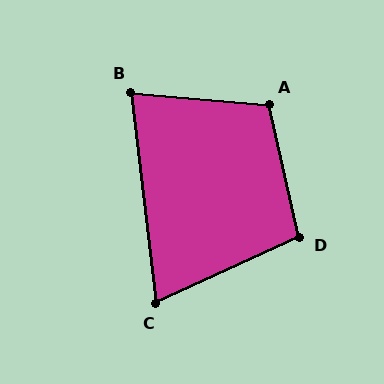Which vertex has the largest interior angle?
A, at approximately 108 degrees.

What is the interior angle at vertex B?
Approximately 78 degrees (acute).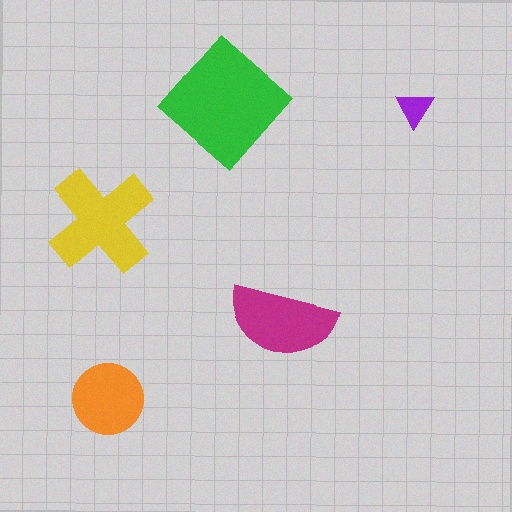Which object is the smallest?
The purple triangle.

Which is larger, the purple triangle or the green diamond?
The green diamond.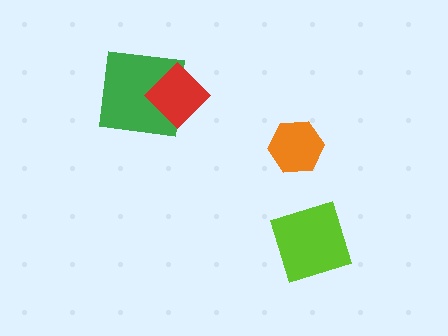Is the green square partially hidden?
Yes, it is partially covered by another shape.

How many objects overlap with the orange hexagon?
0 objects overlap with the orange hexagon.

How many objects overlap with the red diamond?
1 object overlaps with the red diamond.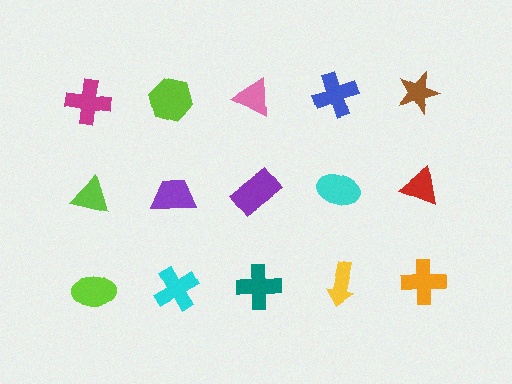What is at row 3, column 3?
A teal cross.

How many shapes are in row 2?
5 shapes.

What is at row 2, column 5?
A red triangle.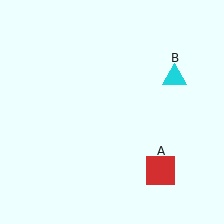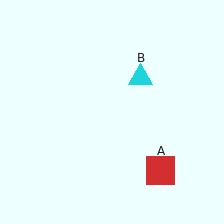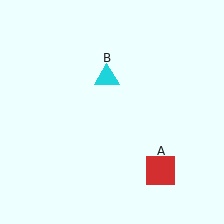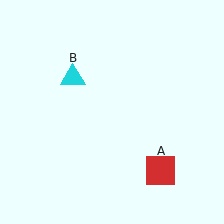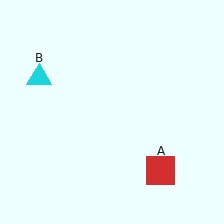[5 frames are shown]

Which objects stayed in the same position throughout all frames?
Red square (object A) remained stationary.